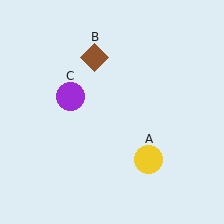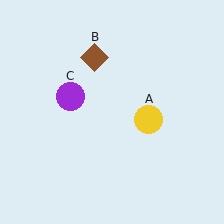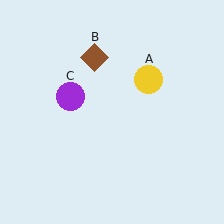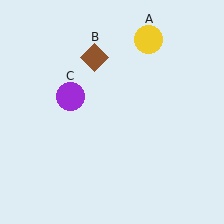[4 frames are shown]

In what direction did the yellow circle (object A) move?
The yellow circle (object A) moved up.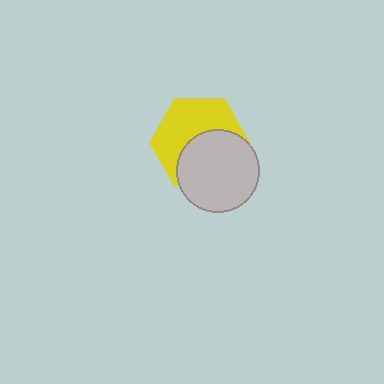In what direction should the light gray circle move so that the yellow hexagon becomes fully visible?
The light gray circle should move down. That is the shortest direction to clear the overlap and leave the yellow hexagon fully visible.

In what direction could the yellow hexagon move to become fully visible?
The yellow hexagon could move up. That would shift it out from behind the light gray circle entirely.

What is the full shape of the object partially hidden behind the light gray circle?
The partially hidden object is a yellow hexagon.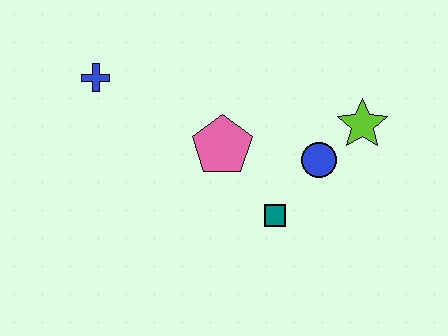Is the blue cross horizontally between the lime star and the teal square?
No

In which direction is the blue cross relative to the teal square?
The blue cross is to the left of the teal square.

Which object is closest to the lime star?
The blue circle is closest to the lime star.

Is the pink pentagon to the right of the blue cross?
Yes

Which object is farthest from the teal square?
The blue cross is farthest from the teal square.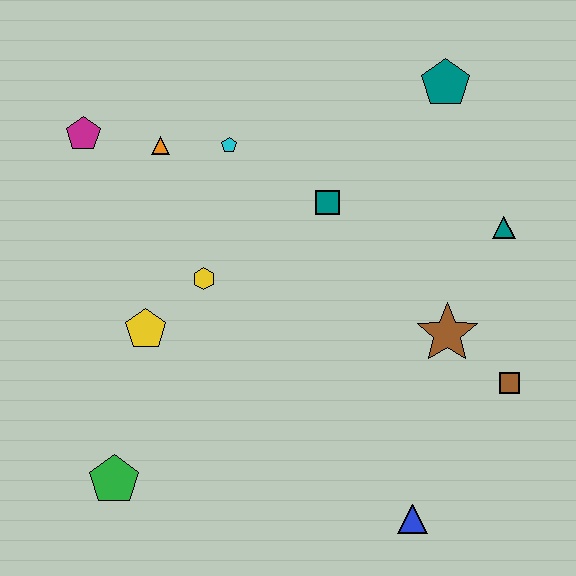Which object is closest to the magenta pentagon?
The orange triangle is closest to the magenta pentagon.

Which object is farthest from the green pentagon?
The teal pentagon is farthest from the green pentagon.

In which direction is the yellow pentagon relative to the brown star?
The yellow pentagon is to the left of the brown star.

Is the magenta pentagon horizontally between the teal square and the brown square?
No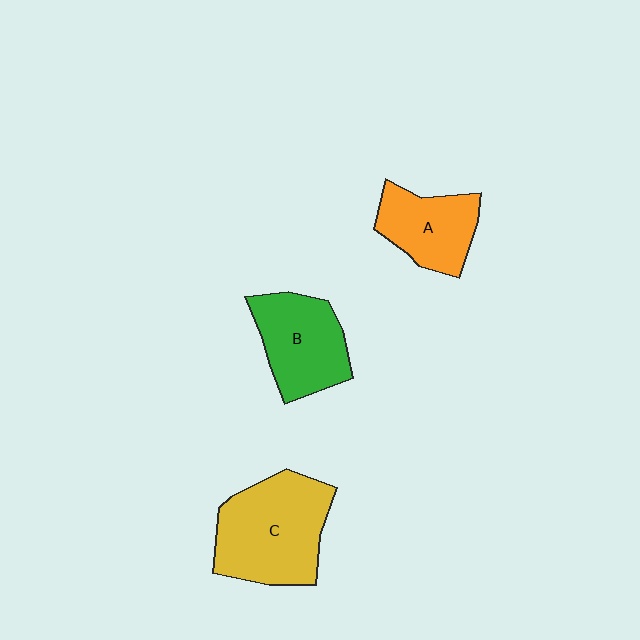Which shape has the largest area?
Shape C (yellow).